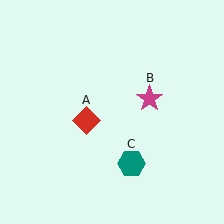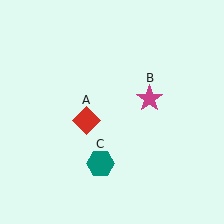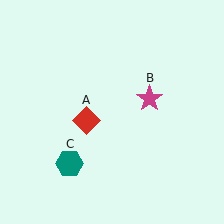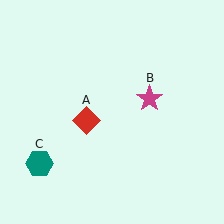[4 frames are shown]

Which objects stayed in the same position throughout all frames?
Red diamond (object A) and magenta star (object B) remained stationary.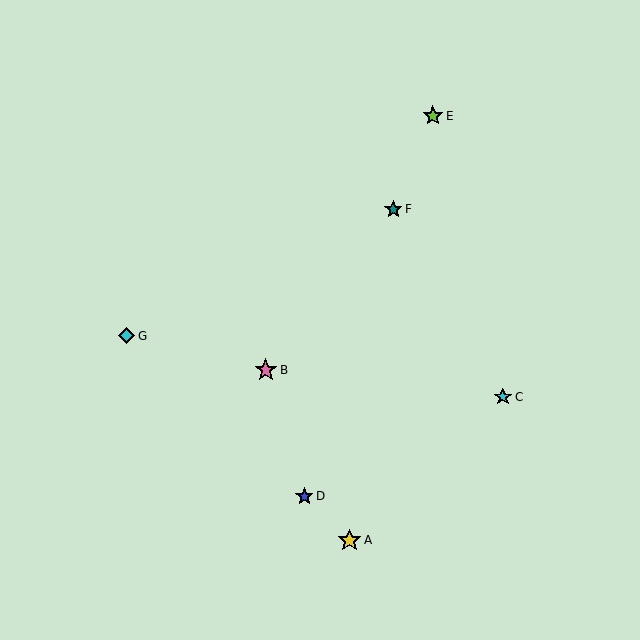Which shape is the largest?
The yellow star (labeled A) is the largest.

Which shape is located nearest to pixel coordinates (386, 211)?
The teal star (labeled F) at (393, 209) is nearest to that location.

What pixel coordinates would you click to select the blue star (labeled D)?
Click at (304, 496) to select the blue star D.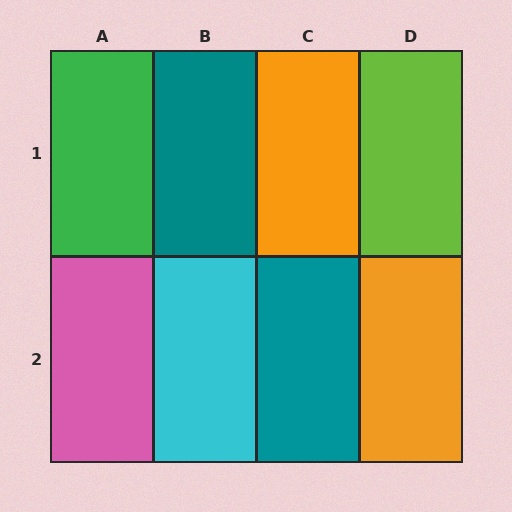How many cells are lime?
1 cell is lime.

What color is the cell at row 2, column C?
Teal.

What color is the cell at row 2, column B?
Cyan.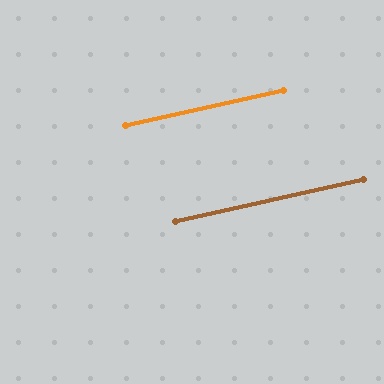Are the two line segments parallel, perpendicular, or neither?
Parallel — their directions differ by only 0.0°.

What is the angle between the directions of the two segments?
Approximately 0 degrees.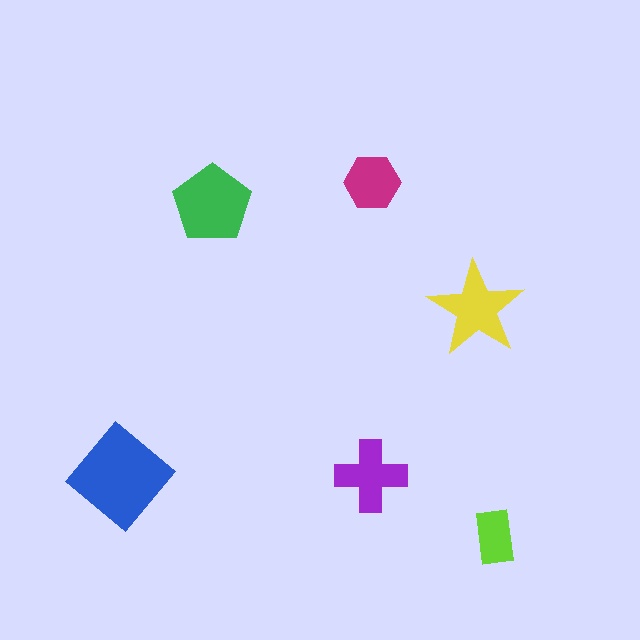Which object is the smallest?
The lime rectangle.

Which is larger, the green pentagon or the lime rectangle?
The green pentagon.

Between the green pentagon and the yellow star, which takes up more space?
The green pentagon.